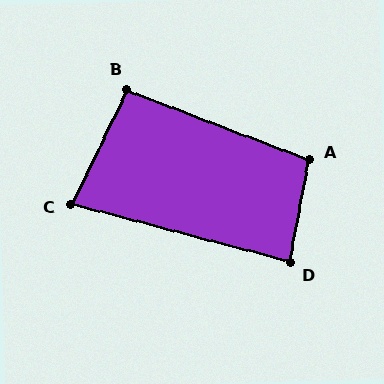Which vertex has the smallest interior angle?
C, at approximately 79 degrees.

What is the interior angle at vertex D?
Approximately 85 degrees (approximately right).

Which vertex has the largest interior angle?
A, at approximately 101 degrees.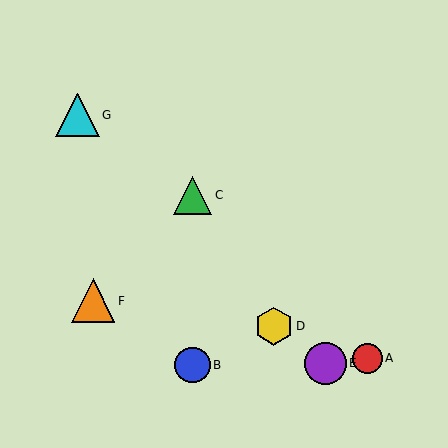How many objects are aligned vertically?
2 objects (B, C) are aligned vertically.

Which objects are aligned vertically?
Objects B, C are aligned vertically.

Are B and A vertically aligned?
No, B is at x≈192 and A is at x≈367.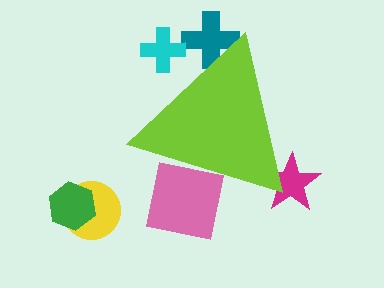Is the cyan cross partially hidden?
Yes, the cyan cross is partially hidden behind the lime triangle.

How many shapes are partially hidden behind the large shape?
4 shapes are partially hidden.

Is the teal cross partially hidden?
Yes, the teal cross is partially hidden behind the lime triangle.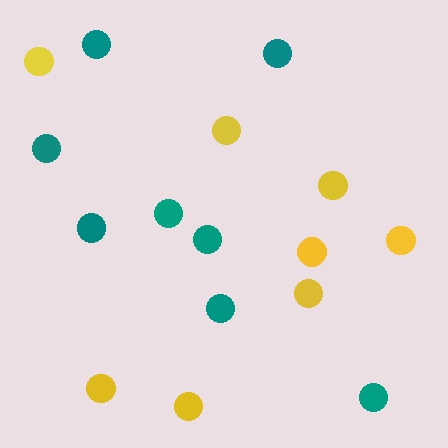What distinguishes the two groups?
There are 2 groups: one group of teal circles (8) and one group of yellow circles (8).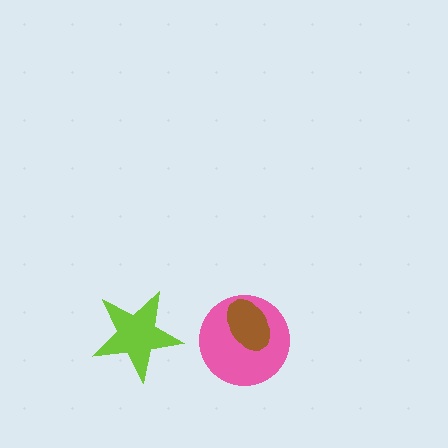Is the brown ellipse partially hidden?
No, no other shape covers it.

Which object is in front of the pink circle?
The brown ellipse is in front of the pink circle.